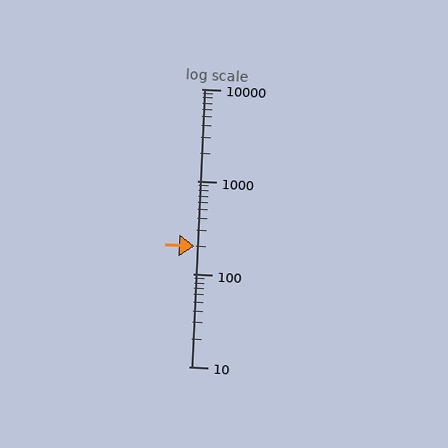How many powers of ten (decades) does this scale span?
The scale spans 3 decades, from 10 to 10000.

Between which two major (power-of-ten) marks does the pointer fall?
The pointer is between 100 and 1000.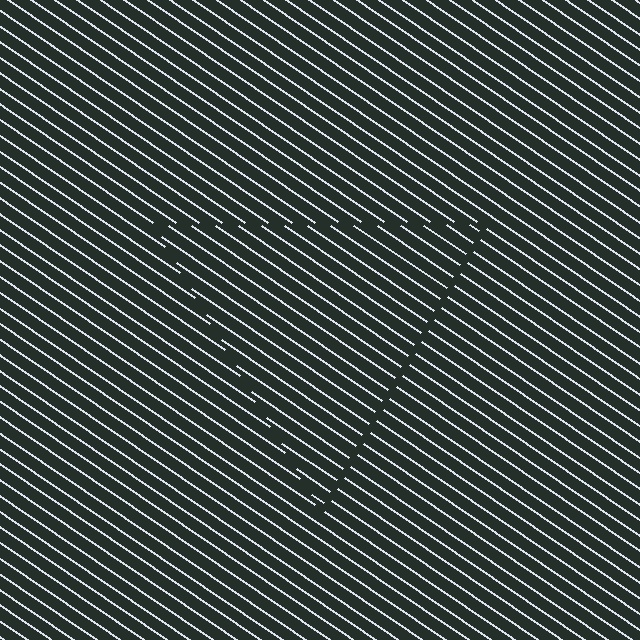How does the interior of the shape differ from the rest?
The interior of the shape contains the same grating, shifted by half a period — the contour is defined by the phase discontinuity where line-ends from the inner and outer gratings abut.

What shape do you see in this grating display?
An illusory triangle. The interior of the shape contains the same grating, shifted by half a period — the contour is defined by the phase discontinuity where line-ends from the inner and outer gratings abut.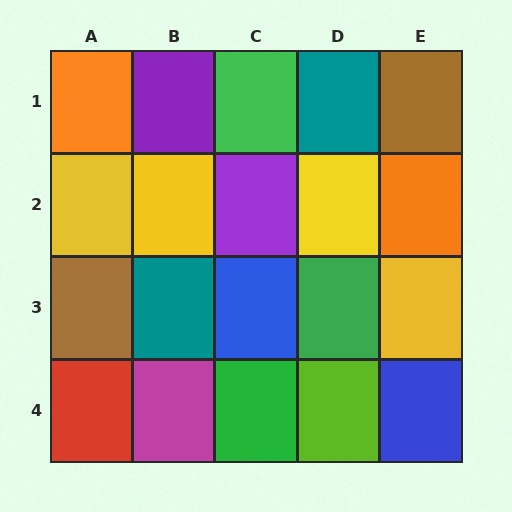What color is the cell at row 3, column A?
Brown.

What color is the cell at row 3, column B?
Teal.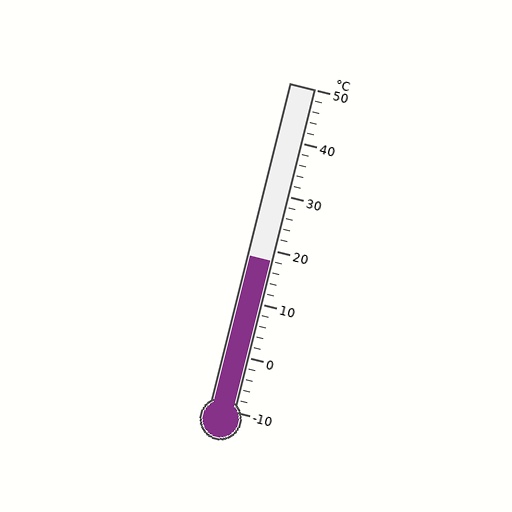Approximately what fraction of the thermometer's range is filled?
The thermometer is filled to approximately 45% of its range.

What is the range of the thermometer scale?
The thermometer scale ranges from -10°C to 50°C.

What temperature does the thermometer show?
The thermometer shows approximately 18°C.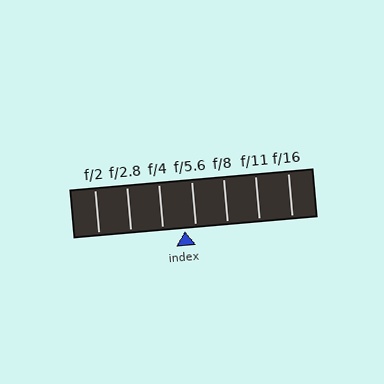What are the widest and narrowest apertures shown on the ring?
The widest aperture shown is f/2 and the narrowest is f/16.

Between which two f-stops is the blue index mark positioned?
The index mark is between f/4 and f/5.6.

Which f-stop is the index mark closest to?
The index mark is closest to f/5.6.